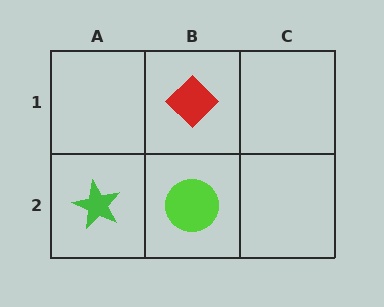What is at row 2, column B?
A lime circle.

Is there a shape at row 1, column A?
No, that cell is empty.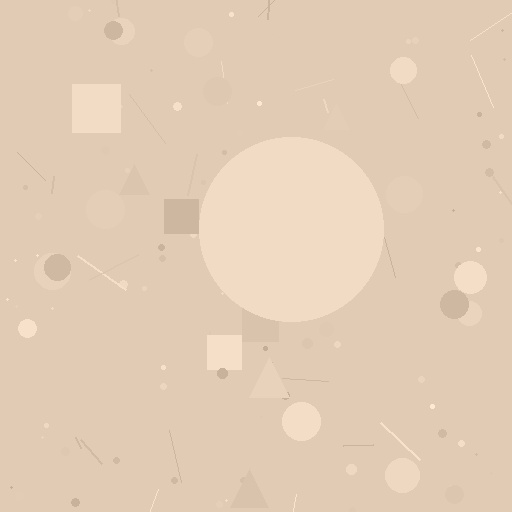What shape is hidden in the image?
A circle is hidden in the image.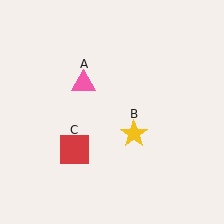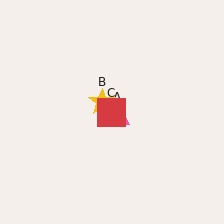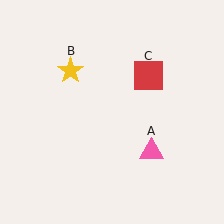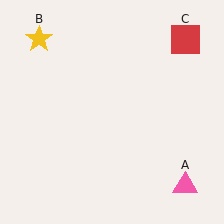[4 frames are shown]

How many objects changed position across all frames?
3 objects changed position: pink triangle (object A), yellow star (object B), red square (object C).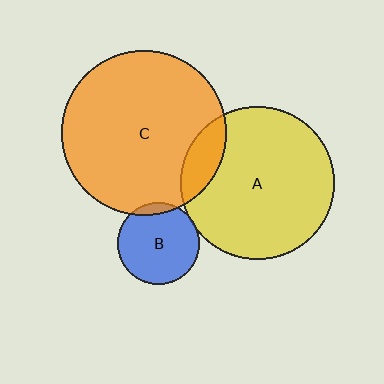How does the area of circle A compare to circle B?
Approximately 3.5 times.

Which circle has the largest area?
Circle C (orange).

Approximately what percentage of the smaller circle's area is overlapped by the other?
Approximately 15%.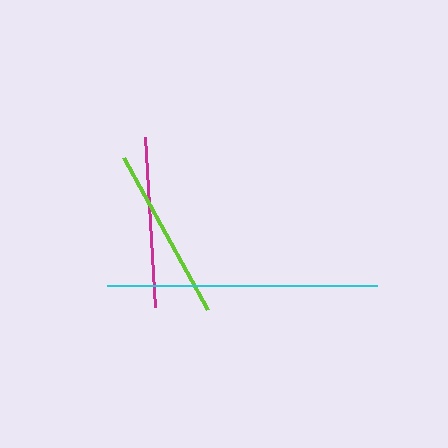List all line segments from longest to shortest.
From longest to shortest: cyan, lime, magenta.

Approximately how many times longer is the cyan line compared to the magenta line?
The cyan line is approximately 1.6 times the length of the magenta line.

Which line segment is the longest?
The cyan line is the longest at approximately 269 pixels.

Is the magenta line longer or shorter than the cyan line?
The cyan line is longer than the magenta line.